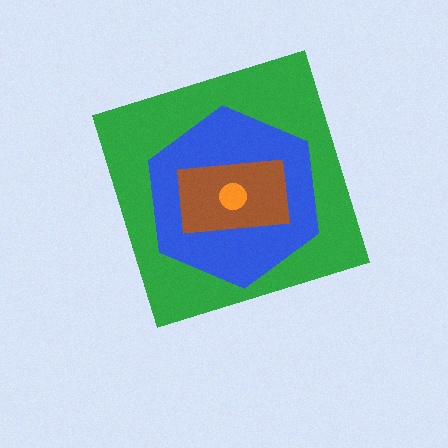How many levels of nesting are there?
4.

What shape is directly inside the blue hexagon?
The brown rectangle.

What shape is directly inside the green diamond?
The blue hexagon.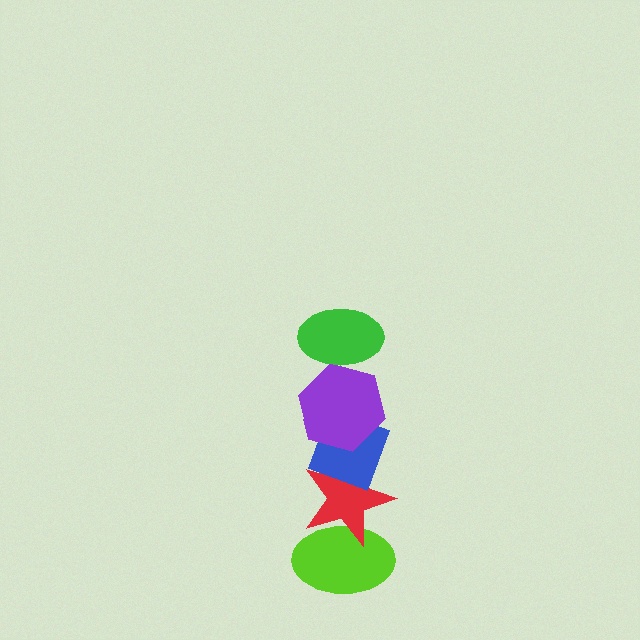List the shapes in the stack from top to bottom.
From top to bottom: the green ellipse, the purple hexagon, the blue diamond, the red star, the lime ellipse.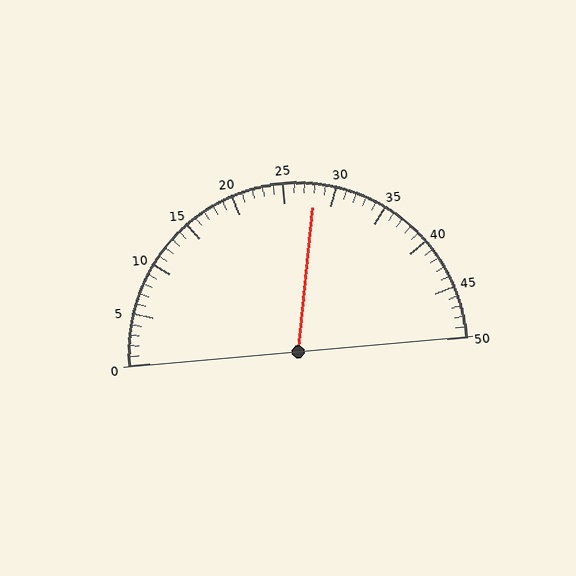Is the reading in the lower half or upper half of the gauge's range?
The reading is in the upper half of the range (0 to 50).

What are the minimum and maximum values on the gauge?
The gauge ranges from 0 to 50.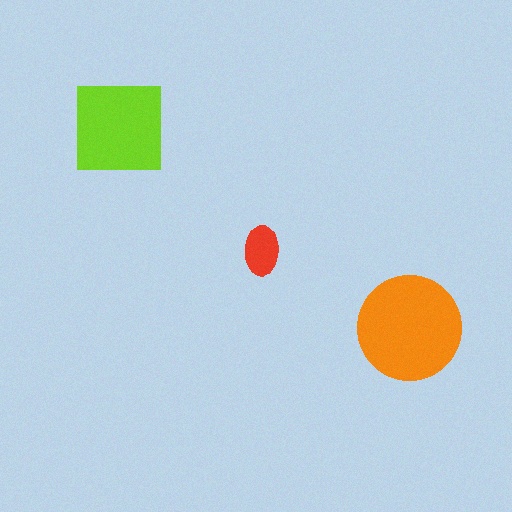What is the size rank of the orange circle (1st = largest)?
1st.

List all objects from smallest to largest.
The red ellipse, the lime square, the orange circle.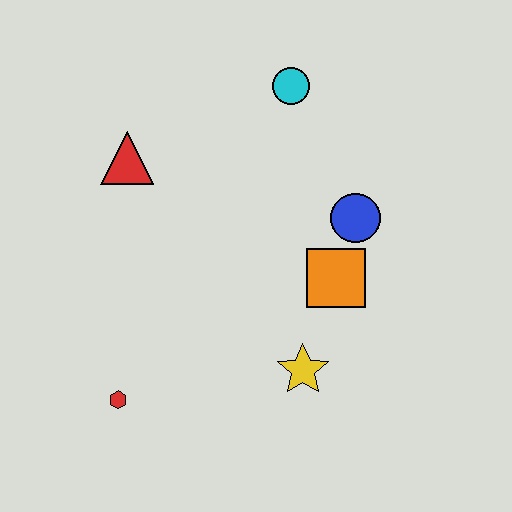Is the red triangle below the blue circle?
No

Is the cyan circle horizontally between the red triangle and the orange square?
Yes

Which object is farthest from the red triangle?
The yellow star is farthest from the red triangle.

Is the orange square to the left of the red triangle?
No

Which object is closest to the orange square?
The blue circle is closest to the orange square.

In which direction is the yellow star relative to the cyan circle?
The yellow star is below the cyan circle.